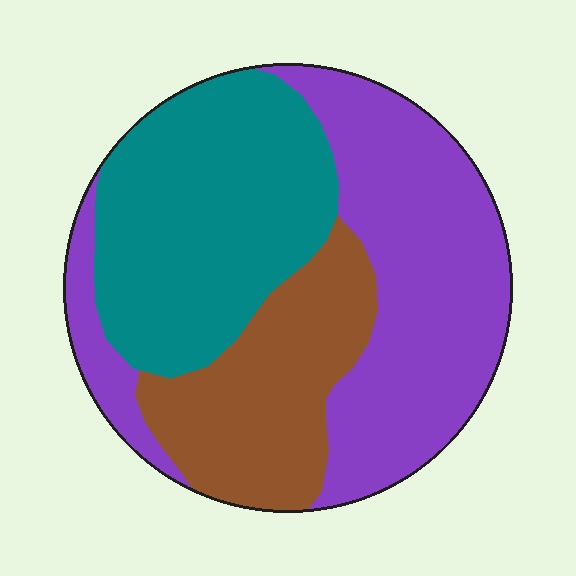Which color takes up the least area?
Brown, at roughly 25%.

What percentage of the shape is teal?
Teal takes up about one third (1/3) of the shape.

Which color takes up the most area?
Purple, at roughly 40%.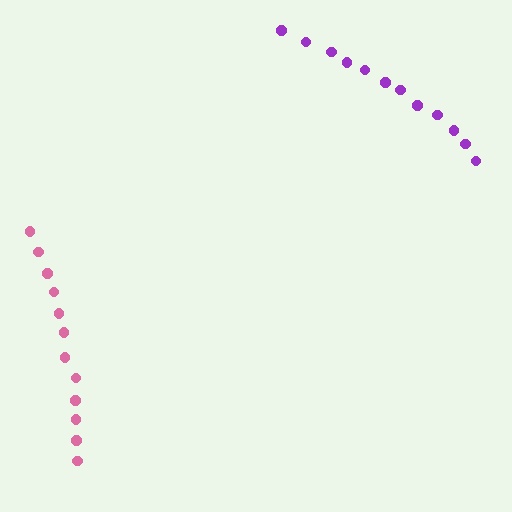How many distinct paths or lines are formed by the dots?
There are 2 distinct paths.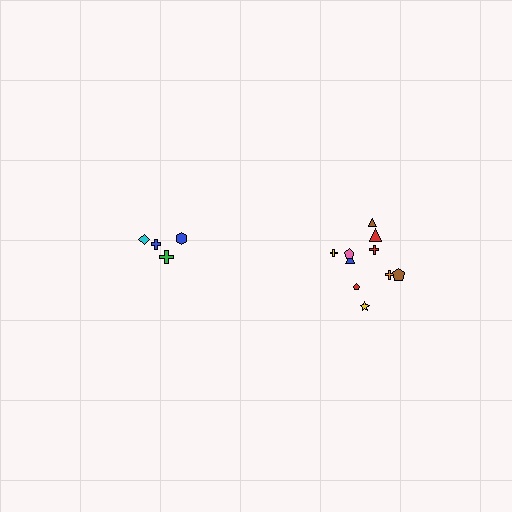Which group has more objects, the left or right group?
The right group.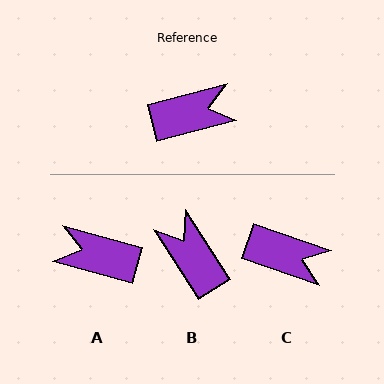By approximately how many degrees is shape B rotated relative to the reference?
Approximately 108 degrees counter-clockwise.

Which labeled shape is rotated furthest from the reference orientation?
A, about 150 degrees away.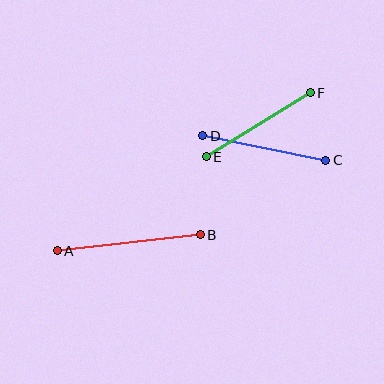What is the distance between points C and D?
The distance is approximately 125 pixels.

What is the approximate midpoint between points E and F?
The midpoint is at approximately (258, 125) pixels.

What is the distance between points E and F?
The distance is approximately 122 pixels.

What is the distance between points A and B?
The distance is approximately 144 pixels.